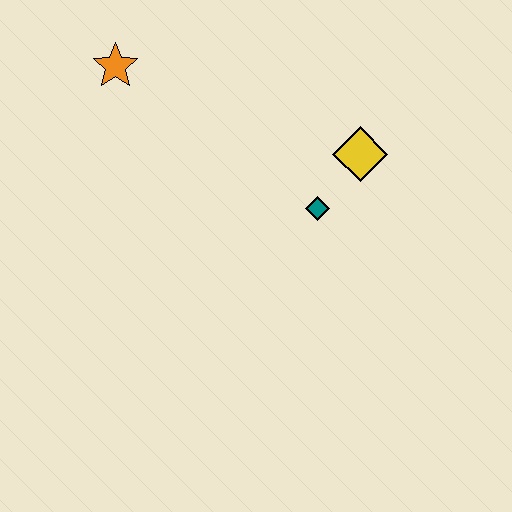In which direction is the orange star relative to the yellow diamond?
The orange star is to the left of the yellow diamond.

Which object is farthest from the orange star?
The yellow diamond is farthest from the orange star.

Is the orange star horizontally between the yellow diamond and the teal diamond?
No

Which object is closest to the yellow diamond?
The teal diamond is closest to the yellow diamond.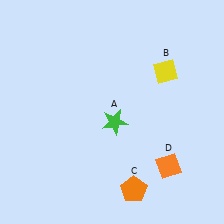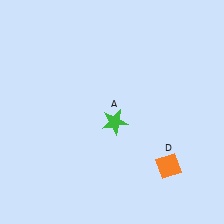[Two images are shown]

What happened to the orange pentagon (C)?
The orange pentagon (C) was removed in Image 2. It was in the bottom-right area of Image 1.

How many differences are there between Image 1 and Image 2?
There are 2 differences between the two images.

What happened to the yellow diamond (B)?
The yellow diamond (B) was removed in Image 2. It was in the top-right area of Image 1.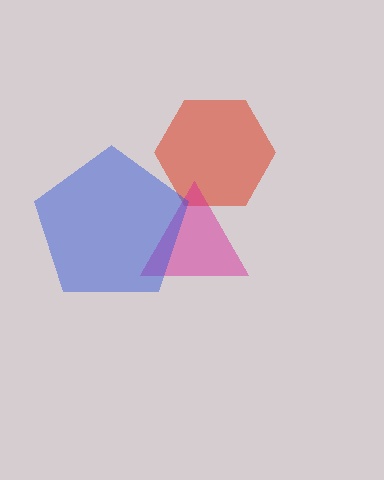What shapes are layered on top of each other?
The layered shapes are: a red hexagon, a magenta triangle, a blue pentagon.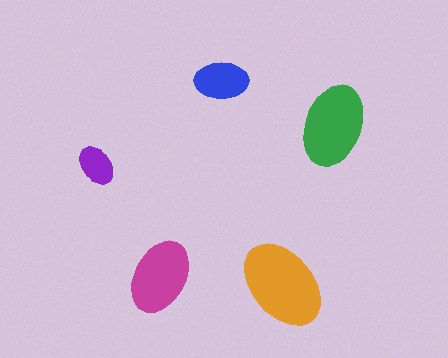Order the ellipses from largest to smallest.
the orange one, the green one, the magenta one, the blue one, the purple one.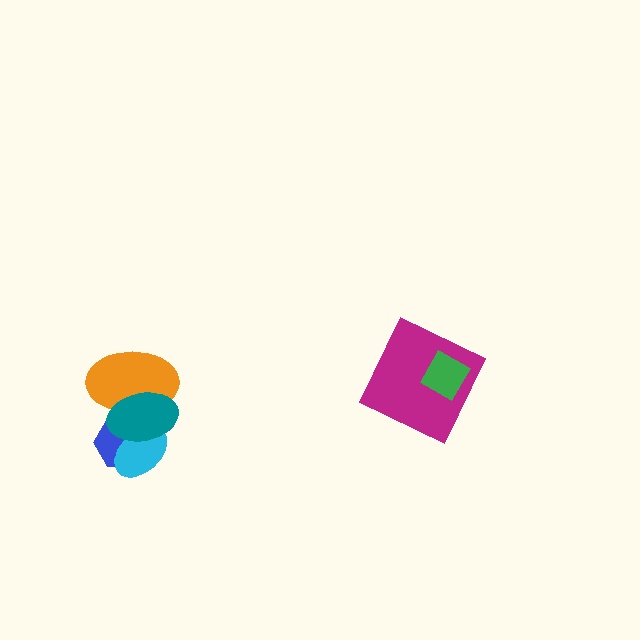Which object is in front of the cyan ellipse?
The teal ellipse is in front of the cyan ellipse.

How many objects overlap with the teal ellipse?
3 objects overlap with the teal ellipse.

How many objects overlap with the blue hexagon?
3 objects overlap with the blue hexagon.